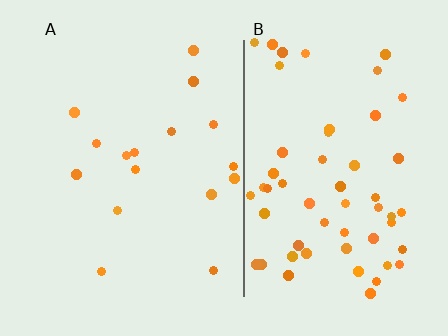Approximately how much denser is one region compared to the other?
Approximately 3.5× — region B over region A.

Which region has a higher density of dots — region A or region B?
B (the right).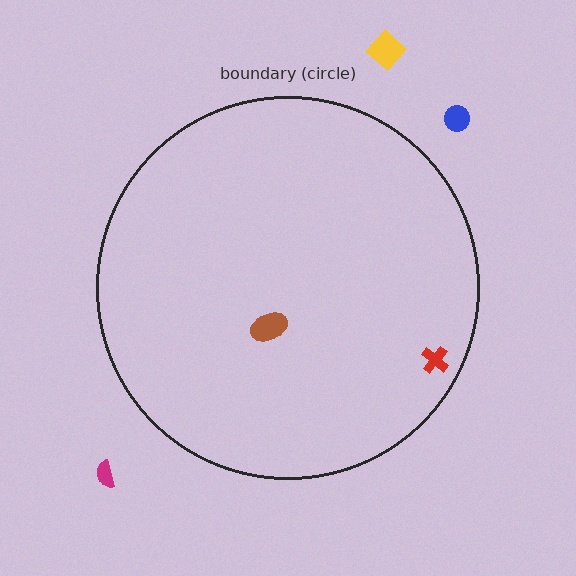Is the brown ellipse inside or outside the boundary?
Inside.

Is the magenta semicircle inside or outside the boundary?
Outside.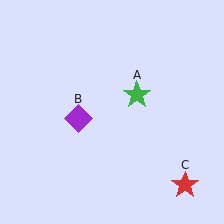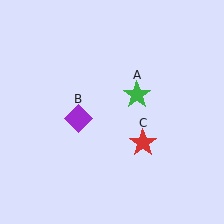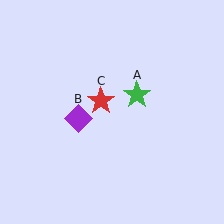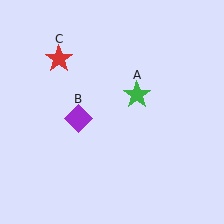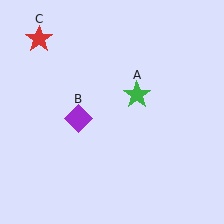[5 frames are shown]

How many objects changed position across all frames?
1 object changed position: red star (object C).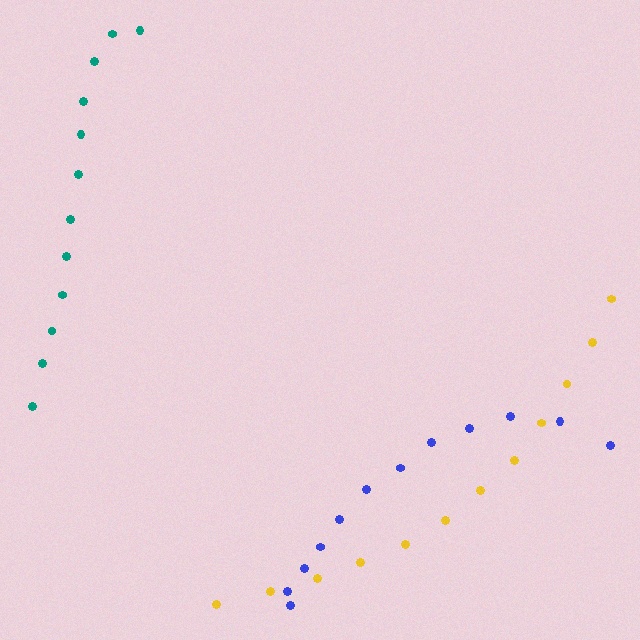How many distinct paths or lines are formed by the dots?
There are 3 distinct paths.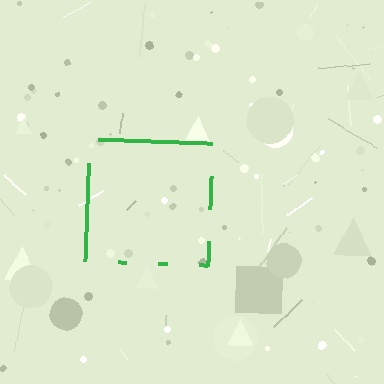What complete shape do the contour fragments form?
The contour fragments form a square.